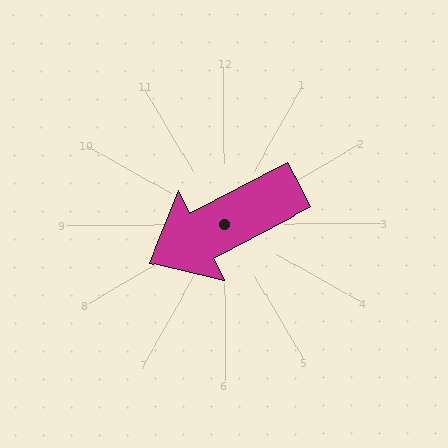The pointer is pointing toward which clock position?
Roughly 8 o'clock.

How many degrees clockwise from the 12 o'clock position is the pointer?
Approximately 243 degrees.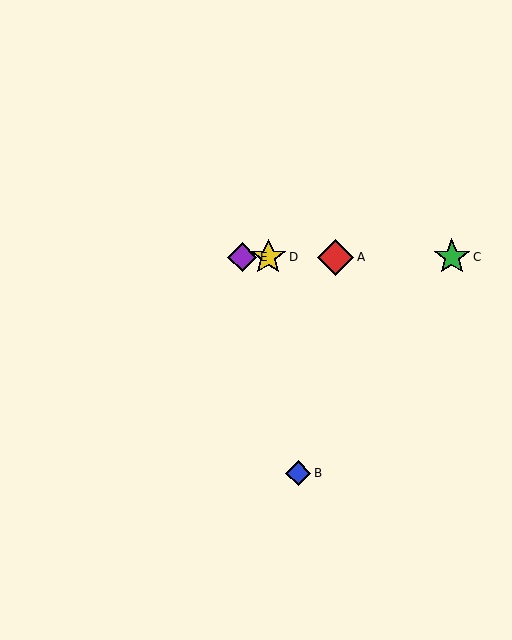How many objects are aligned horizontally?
4 objects (A, C, D, E) are aligned horizontally.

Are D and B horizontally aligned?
No, D is at y≈257 and B is at y≈473.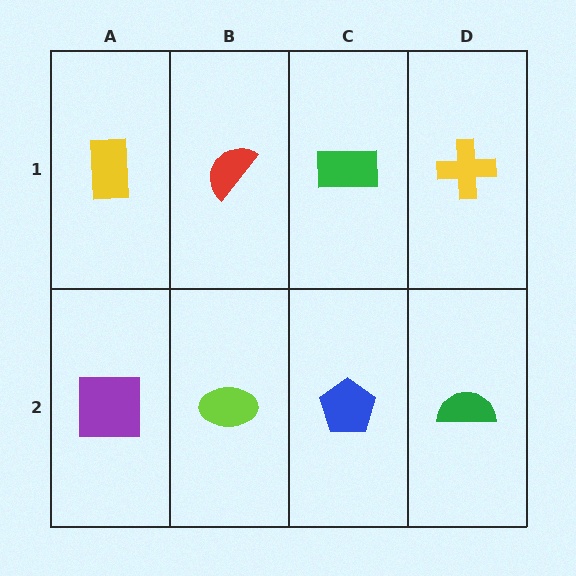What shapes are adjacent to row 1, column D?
A green semicircle (row 2, column D), a green rectangle (row 1, column C).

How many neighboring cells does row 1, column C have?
3.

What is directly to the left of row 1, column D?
A green rectangle.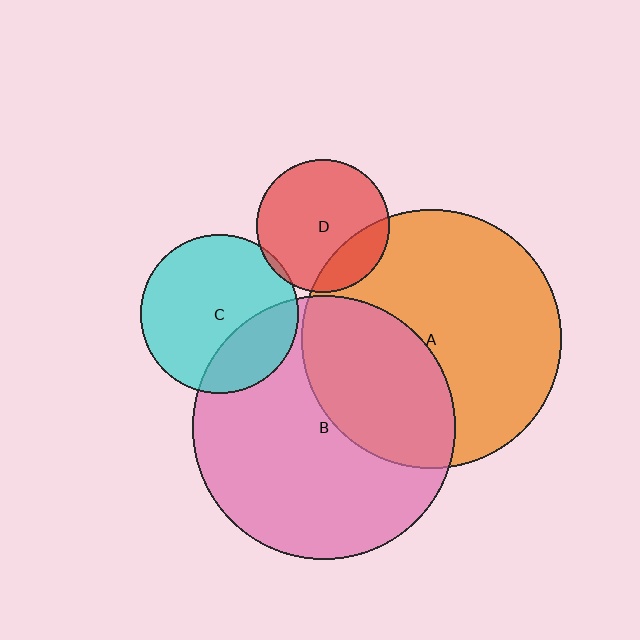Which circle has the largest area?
Circle B (pink).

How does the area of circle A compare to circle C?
Approximately 2.7 times.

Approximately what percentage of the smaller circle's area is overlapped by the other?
Approximately 20%.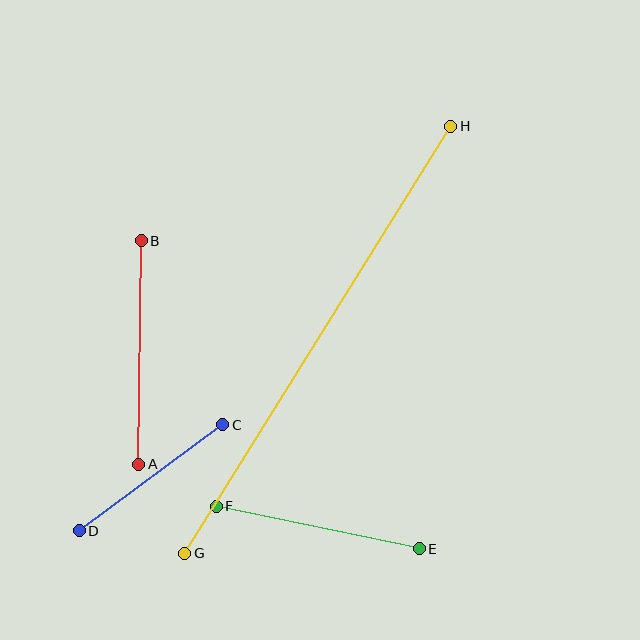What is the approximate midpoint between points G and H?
The midpoint is at approximately (318, 340) pixels.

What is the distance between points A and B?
The distance is approximately 223 pixels.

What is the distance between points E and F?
The distance is approximately 208 pixels.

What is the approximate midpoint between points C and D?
The midpoint is at approximately (151, 478) pixels.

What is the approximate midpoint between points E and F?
The midpoint is at approximately (318, 528) pixels.